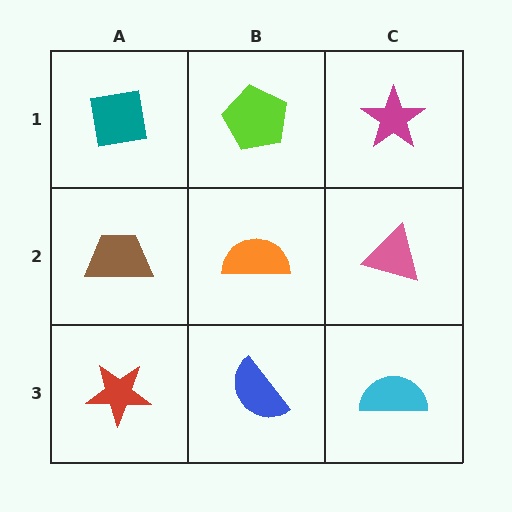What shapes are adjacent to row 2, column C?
A magenta star (row 1, column C), a cyan semicircle (row 3, column C), an orange semicircle (row 2, column B).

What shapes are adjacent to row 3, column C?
A pink triangle (row 2, column C), a blue semicircle (row 3, column B).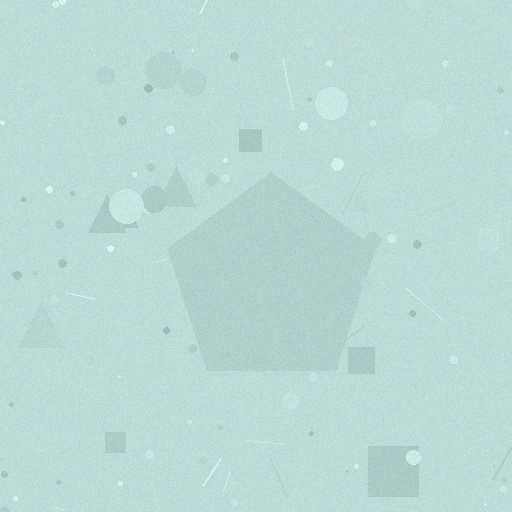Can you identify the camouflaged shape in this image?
The camouflaged shape is a pentagon.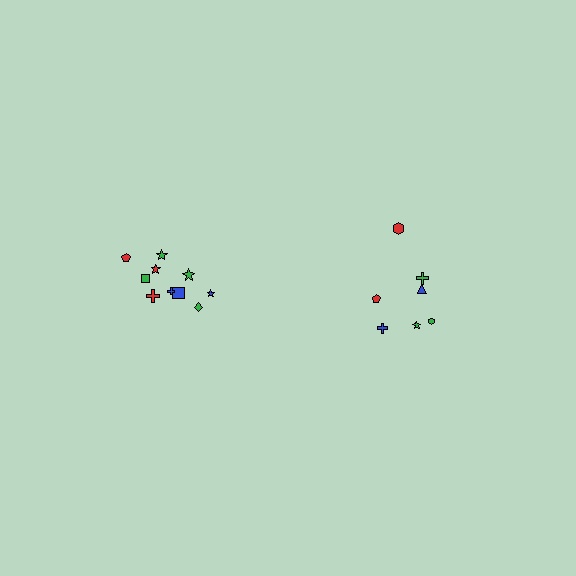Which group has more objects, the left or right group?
The left group.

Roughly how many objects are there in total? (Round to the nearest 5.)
Roughly 15 objects in total.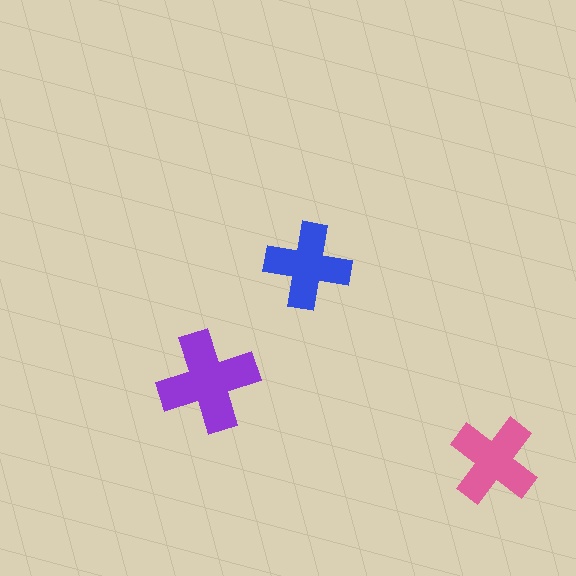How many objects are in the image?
There are 3 objects in the image.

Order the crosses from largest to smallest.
the purple one, the pink one, the blue one.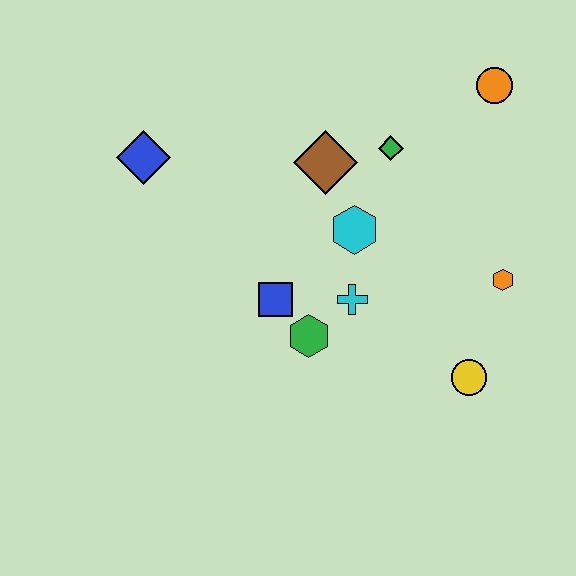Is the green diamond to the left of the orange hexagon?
Yes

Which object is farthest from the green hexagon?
The orange circle is farthest from the green hexagon.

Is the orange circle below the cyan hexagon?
No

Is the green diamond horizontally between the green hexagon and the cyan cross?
No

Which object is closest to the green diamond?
The brown diamond is closest to the green diamond.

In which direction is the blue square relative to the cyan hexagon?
The blue square is to the left of the cyan hexagon.